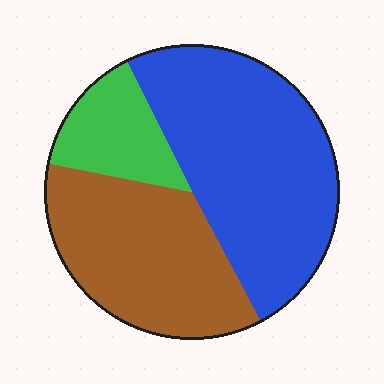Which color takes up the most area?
Blue, at roughly 50%.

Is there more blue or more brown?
Blue.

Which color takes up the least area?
Green, at roughly 15%.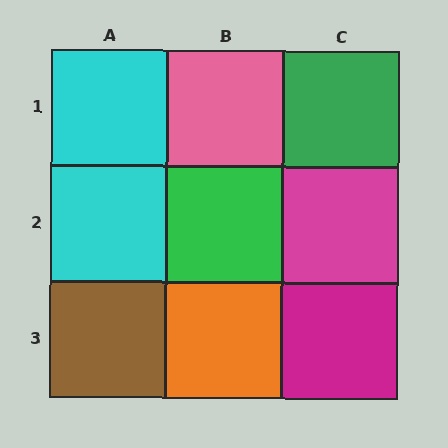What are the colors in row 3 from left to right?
Brown, orange, magenta.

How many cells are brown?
1 cell is brown.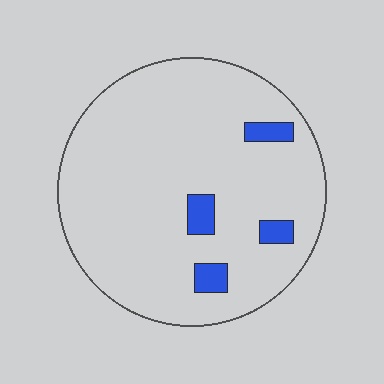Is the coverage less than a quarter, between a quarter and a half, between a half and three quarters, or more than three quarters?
Less than a quarter.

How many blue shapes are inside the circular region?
4.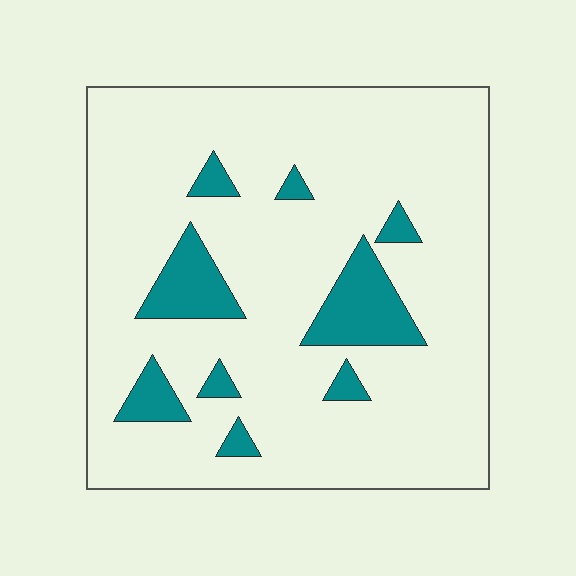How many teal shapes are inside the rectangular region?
9.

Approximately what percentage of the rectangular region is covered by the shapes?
Approximately 15%.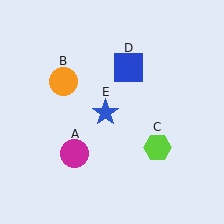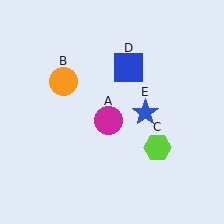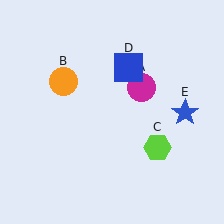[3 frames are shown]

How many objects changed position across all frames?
2 objects changed position: magenta circle (object A), blue star (object E).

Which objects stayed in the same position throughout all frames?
Orange circle (object B) and lime hexagon (object C) and blue square (object D) remained stationary.